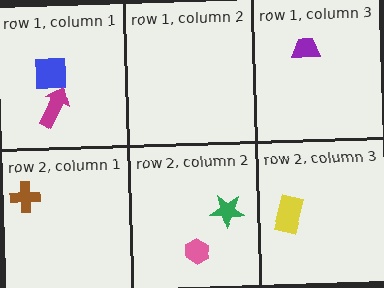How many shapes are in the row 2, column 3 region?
1.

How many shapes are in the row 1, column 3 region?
1.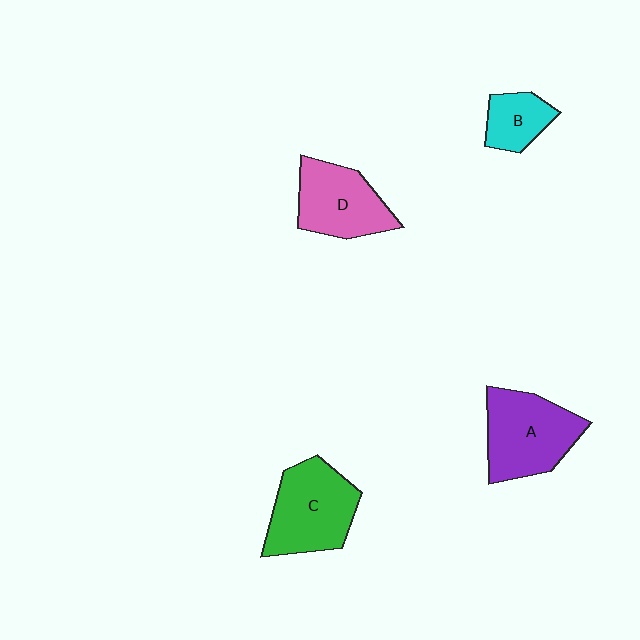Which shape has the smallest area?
Shape B (cyan).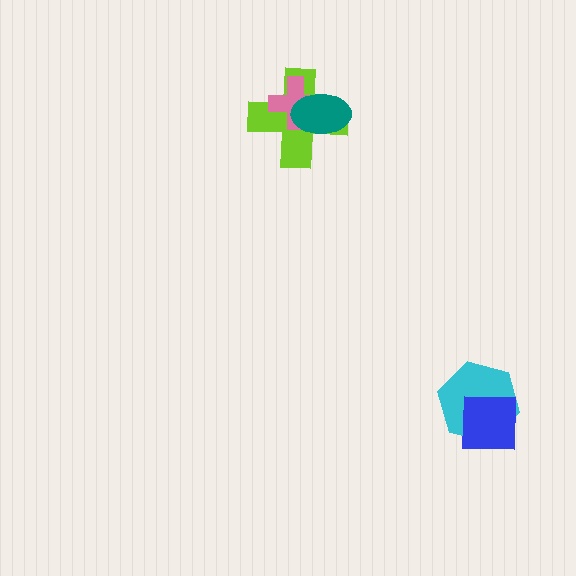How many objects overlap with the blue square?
1 object overlaps with the blue square.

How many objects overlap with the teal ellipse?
2 objects overlap with the teal ellipse.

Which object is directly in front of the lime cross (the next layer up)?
The pink cross is directly in front of the lime cross.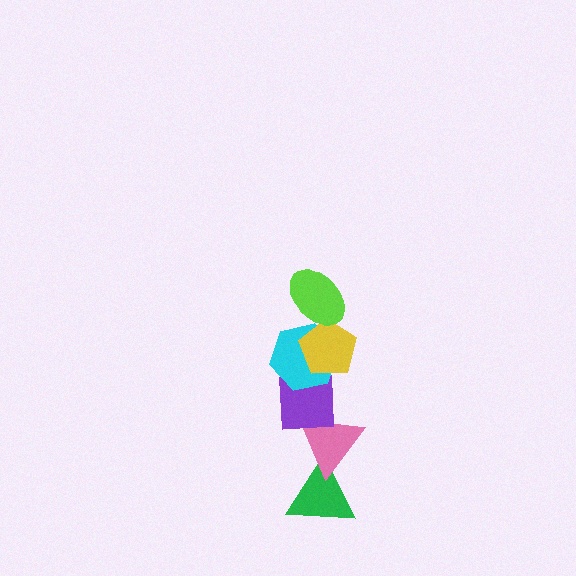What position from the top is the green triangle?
The green triangle is 6th from the top.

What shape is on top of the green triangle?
The pink triangle is on top of the green triangle.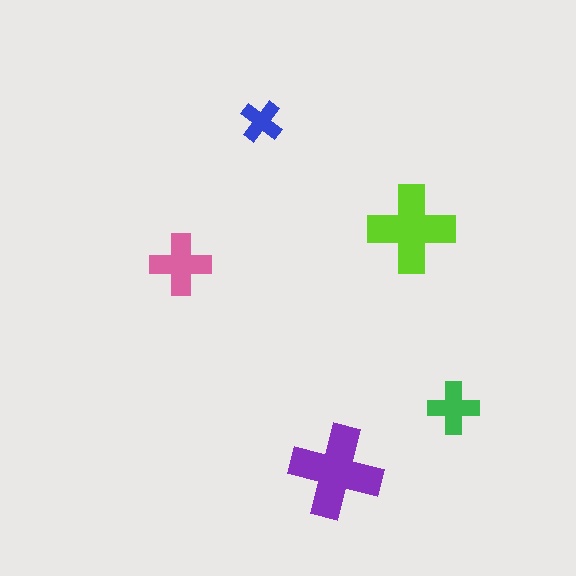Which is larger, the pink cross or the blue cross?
The pink one.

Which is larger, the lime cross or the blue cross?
The lime one.